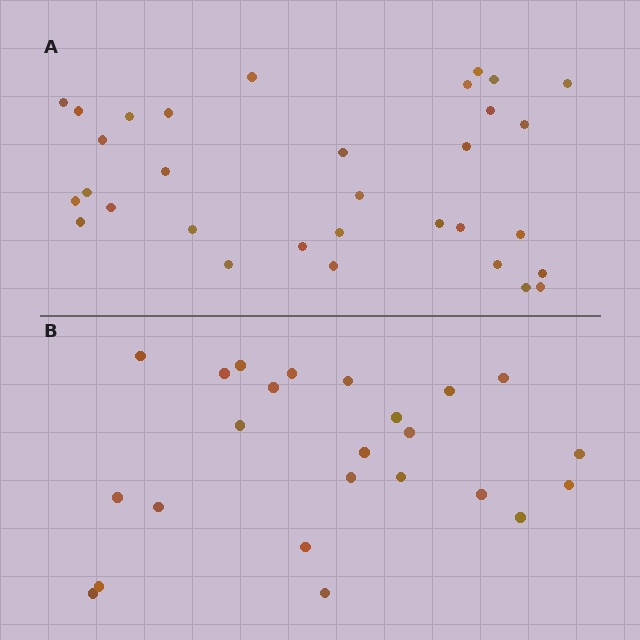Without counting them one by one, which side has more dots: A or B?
Region A (the top region) has more dots.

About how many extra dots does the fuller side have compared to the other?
Region A has roughly 8 or so more dots than region B.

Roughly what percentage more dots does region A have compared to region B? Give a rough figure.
About 35% more.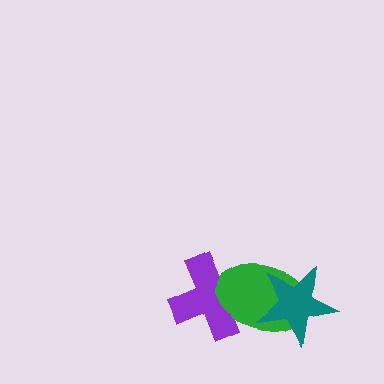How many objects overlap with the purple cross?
1 object overlaps with the purple cross.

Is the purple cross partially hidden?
Yes, it is partially covered by another shape.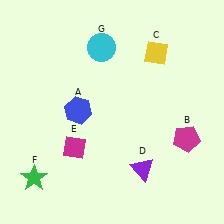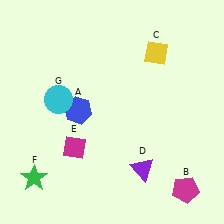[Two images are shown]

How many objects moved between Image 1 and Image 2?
2 objects moved between the two images.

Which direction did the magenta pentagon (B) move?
The magenta pentagon (B) moved down.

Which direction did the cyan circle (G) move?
The cyan circle (G) moved down.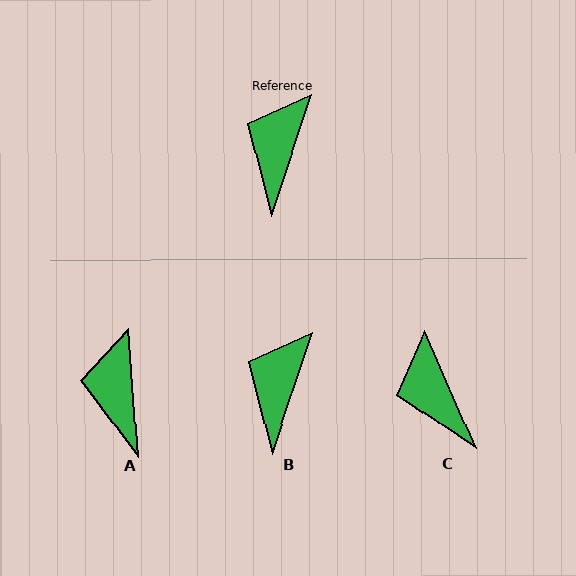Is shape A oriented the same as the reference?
No, it is off by about 23 degrees.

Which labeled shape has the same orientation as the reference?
B.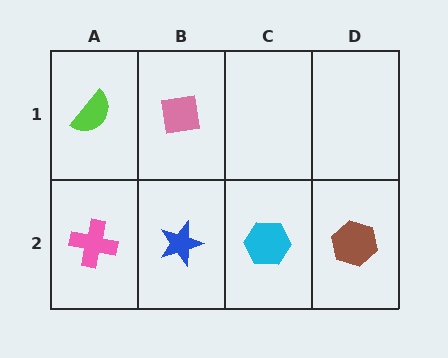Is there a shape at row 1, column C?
No, that cell is empty.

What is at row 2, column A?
A pink cross.